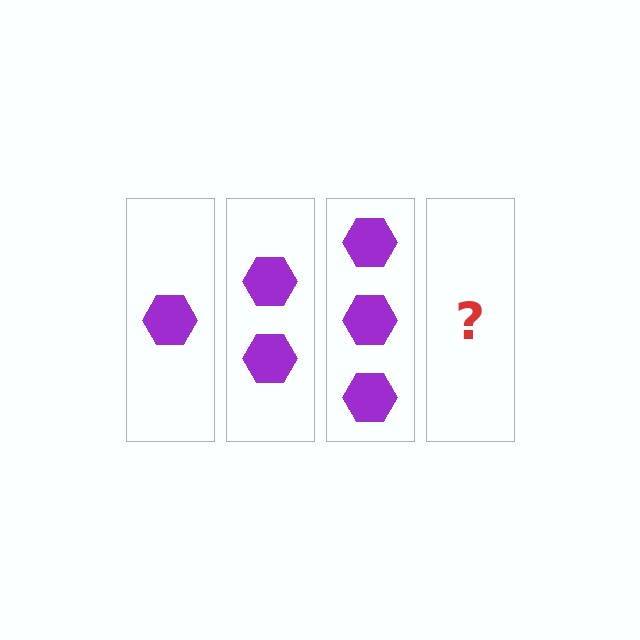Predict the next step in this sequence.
The next step is 4 hexagons.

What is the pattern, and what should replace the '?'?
The pattern is that each step adds one more hexagon. The '?' should be 4 hexagons.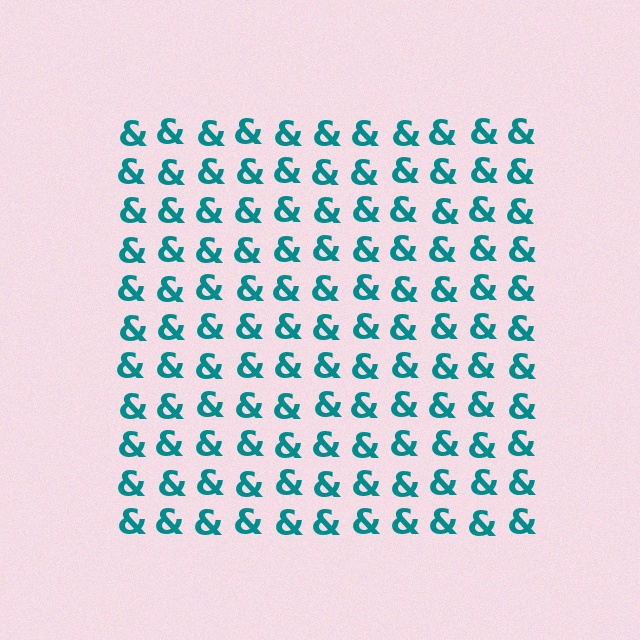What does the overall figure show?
The overall figure shows a square.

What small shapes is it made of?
It is made of small ampersands.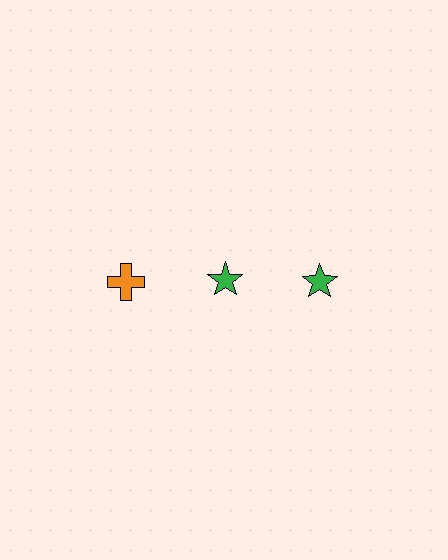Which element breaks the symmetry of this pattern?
The orange cross in the top row, leftmost column breaks the symmetry. All other shapes are green stars.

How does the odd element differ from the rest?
It differs in both color (orange instead of green) and shape (cross instead of star).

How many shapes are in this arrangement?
There are 3 shapes arranged in a grid pattern.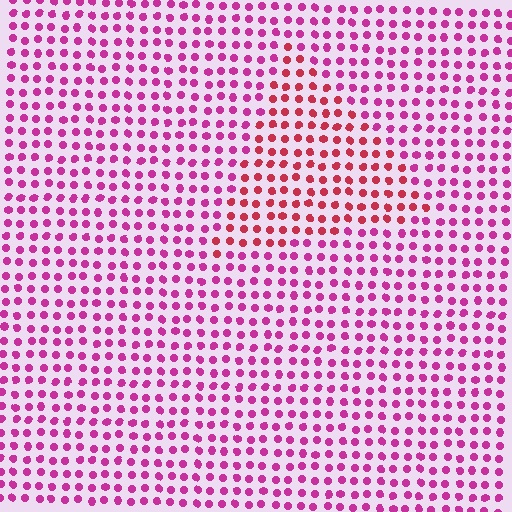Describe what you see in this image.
The image is filled with small magenta elements in a uniform arrangement. A triangle-shaped region is visible where the elements are tinted to a slightly different hue, forming a subtle color boundary.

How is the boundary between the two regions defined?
The boundary is defined purely by a slight shift in hue (about 32 degrees). Spacing, size, and orientation are identical on both sides.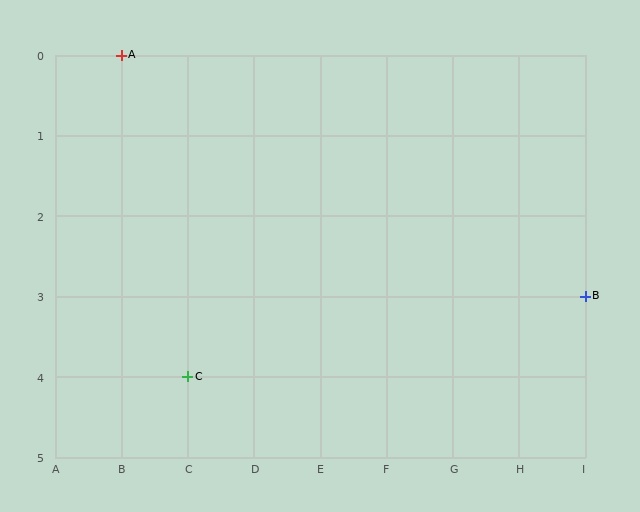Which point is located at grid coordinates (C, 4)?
Point C is at (C, 4).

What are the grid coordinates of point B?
Point B is at grid coordinates (I, 3).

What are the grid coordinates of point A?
Point A is at grid coordinates (B, 0).